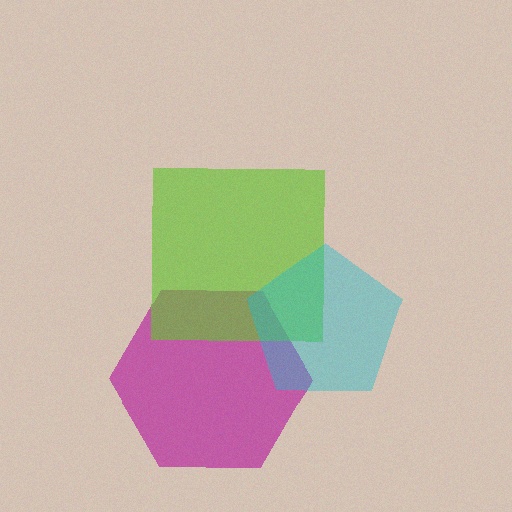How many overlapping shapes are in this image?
There are 3 overlapping shapes in the image.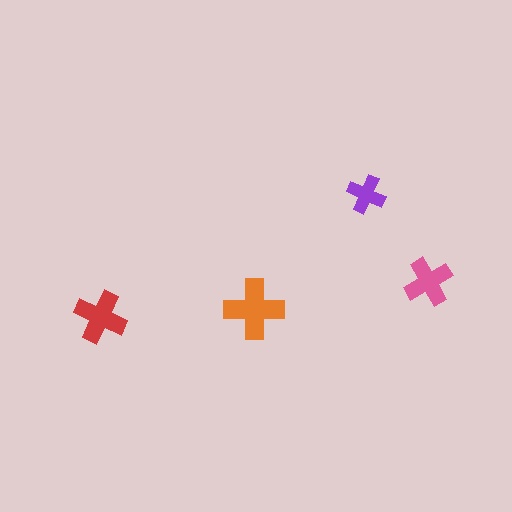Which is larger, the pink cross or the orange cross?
The orange one.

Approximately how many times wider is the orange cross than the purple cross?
About 1.5 times wider.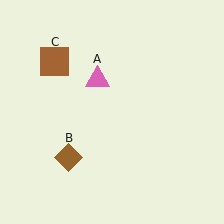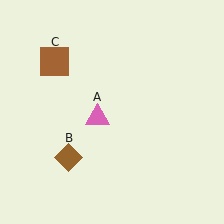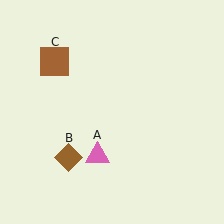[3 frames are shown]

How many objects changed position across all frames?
1 object changed position: pink triangle (object A).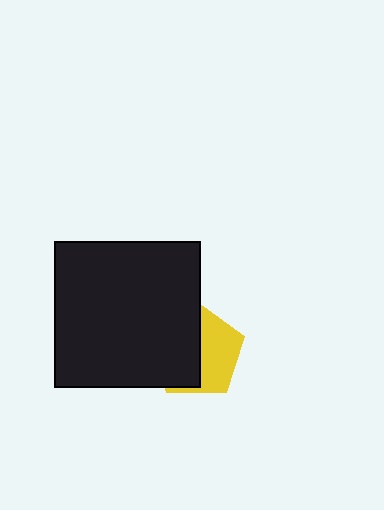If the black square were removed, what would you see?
You would see the complete yellow pentagon.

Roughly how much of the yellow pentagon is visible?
About half of it is visible (roughly 46%).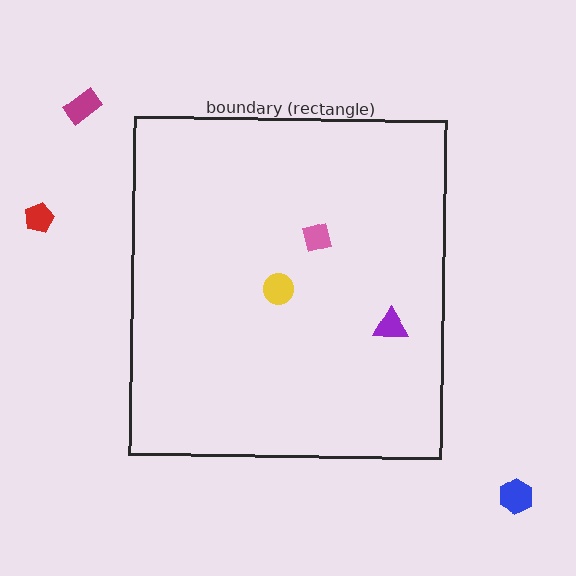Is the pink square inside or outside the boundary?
Inside.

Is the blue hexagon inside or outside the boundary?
Outside.